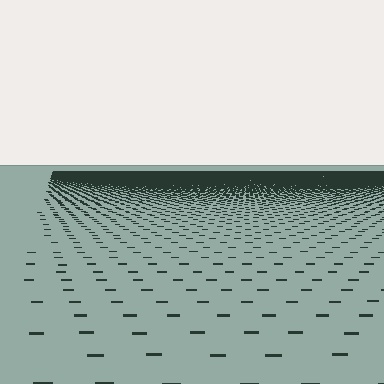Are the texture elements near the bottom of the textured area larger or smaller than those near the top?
Larger. Near the bottom, elements are closer to the viewer and appear at a bigger on-screen size.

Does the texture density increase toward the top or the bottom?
Density increases toward the top.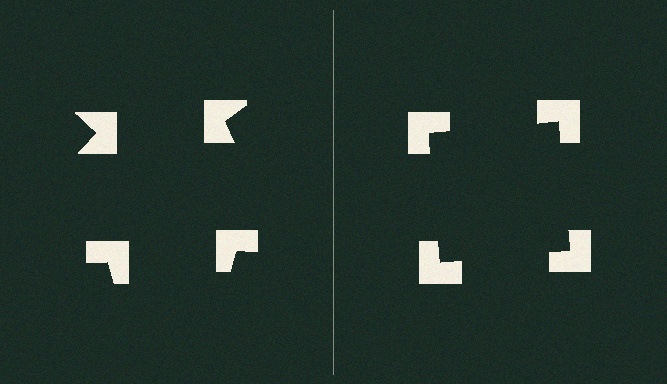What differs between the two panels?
The notched squares are positioned identically on both sides; only the wedge orientations differ. On the right they align to a square; on the left they are misaligned.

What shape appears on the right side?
An illusory square.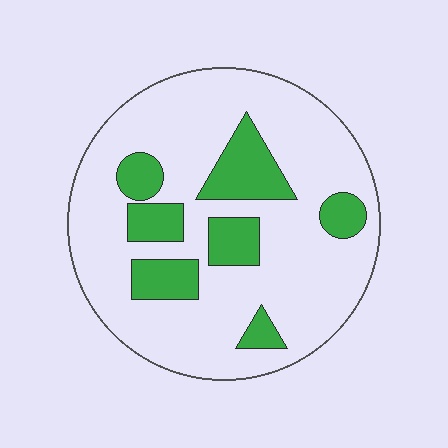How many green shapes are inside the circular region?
7.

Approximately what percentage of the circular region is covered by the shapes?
Approximately 20%.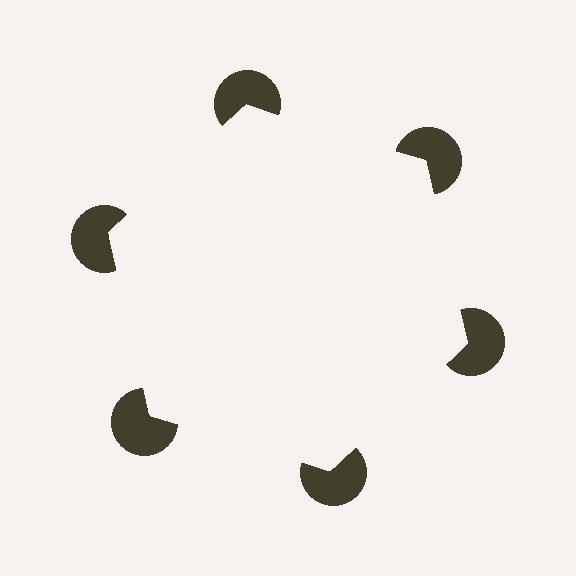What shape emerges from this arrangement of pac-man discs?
An illusory hexagon — its edges are inferred from the aligned wedge cuts in the pac-man discs, not physically drawn.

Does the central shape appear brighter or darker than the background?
It typically appears slightly brighter than the background, even though no actual brightness change is drawn.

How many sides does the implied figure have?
6 sides.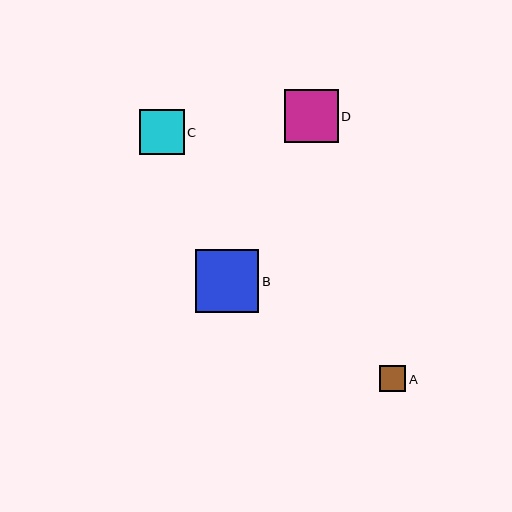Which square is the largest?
Square B is the largest with a size of approximately 64 pixels.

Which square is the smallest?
Square A is the smallest with a size of approximately 26 pixels.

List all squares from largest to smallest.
From largest to smallest: B, D, C, A.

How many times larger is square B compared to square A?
Square B is approximately 2.4 times the size of square A.